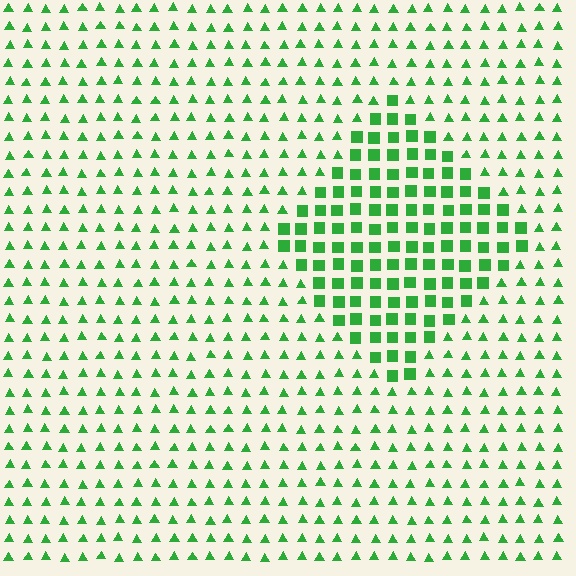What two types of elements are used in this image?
The image uses squares inside the diamond region and triangles outside it.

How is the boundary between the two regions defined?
The boundary is defined by a change in element shape: squares inside vs. triangles outside. All elements share the same color and spacing.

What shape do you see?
I see a diamond.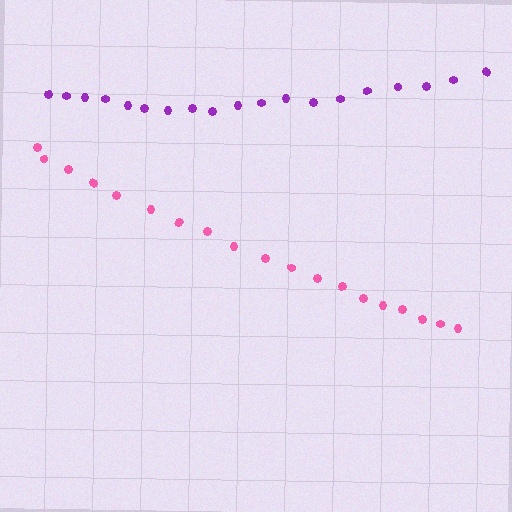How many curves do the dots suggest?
There are 2 distinct paths.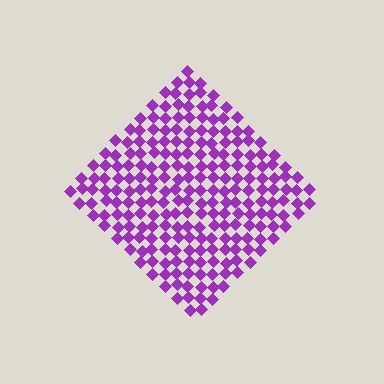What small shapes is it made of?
It is made of small diamonds.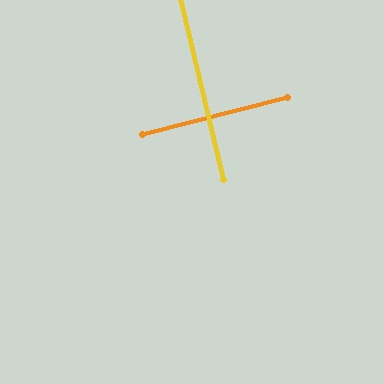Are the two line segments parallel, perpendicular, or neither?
Perpendicular — they meet at approximately 89°.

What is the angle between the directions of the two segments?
Approximately 89 degrees.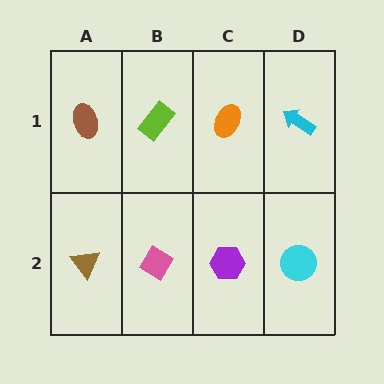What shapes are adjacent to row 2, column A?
A brown ellipse (row 1, column A), a pink diamond (row 2, column B).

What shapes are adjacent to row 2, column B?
A lime rectangle (row 1, column B), a brown triangle (row 2, column A), a purple hexagon (row 2, column C).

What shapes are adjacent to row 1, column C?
A purple hexagon (row 2, column C), a lime rectangle (row 1, column B), a cyan arrow (row 1, column D).